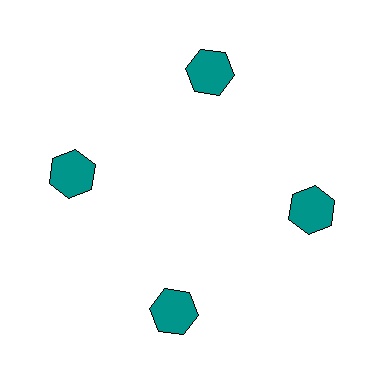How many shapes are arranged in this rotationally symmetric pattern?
There are 4 shapes, arranged in 4 groups of 1.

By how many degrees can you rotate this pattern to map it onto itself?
The pattern maps onto itself every 90 degrees of rotation.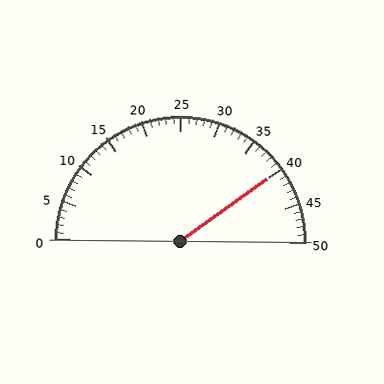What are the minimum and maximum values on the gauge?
The gauge ranges from 0 to 50.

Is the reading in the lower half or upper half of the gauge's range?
The reading is in the upper half of the range (0 to 50).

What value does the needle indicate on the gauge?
The needle indicates approximately 40.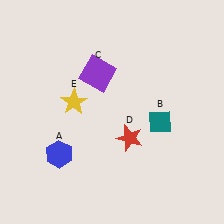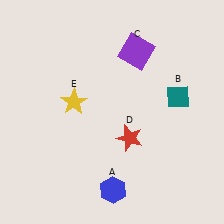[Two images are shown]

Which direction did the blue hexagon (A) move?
The blue hexagon (A) moved right.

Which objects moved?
The objects that moved are: the blue hexagon (A), the teal diamond (B), the purple square (C).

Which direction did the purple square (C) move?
The purple square (C) moved right.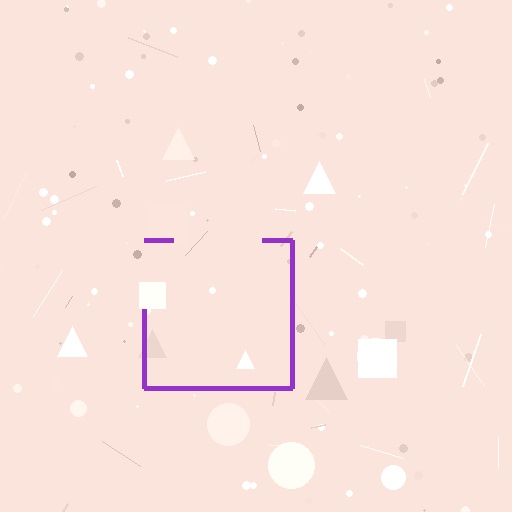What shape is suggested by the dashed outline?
The dashed outline suggests a square.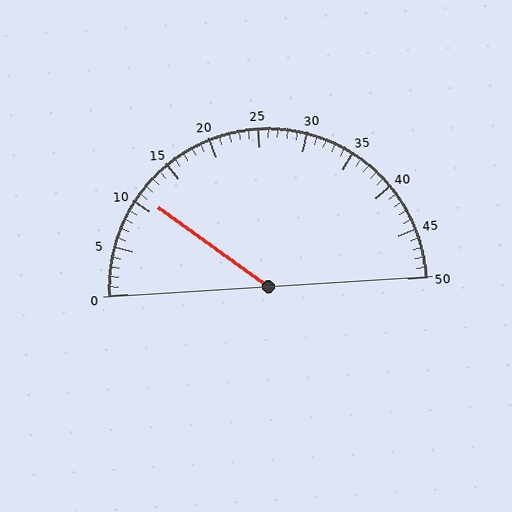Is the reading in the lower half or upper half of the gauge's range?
The reading is in the lower half of the range (0 to 50).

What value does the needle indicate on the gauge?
The needle indicates approximately 11.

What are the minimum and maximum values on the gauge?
The gauge ranges from 0 to 50.